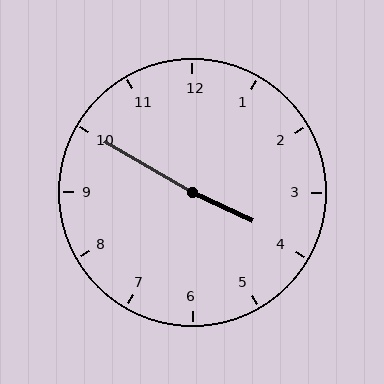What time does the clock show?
3:50.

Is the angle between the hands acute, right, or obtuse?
It is obtuse.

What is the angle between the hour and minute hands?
Approximately 175 degrees.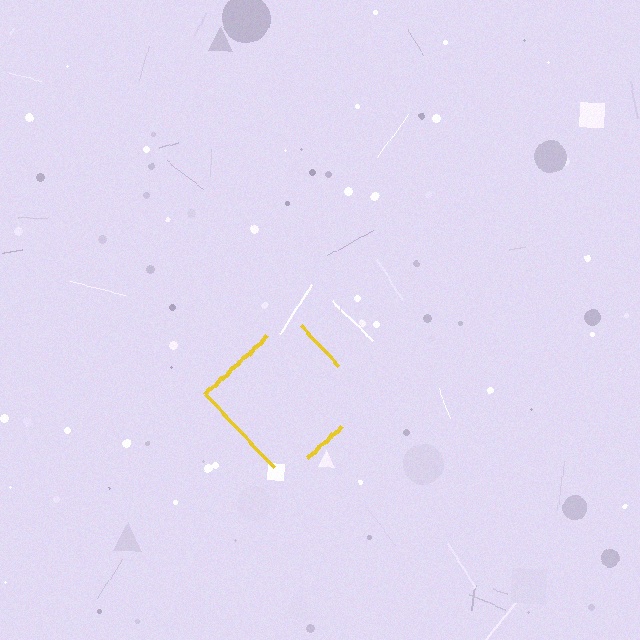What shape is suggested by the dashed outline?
The dashed outline suggests a diamond.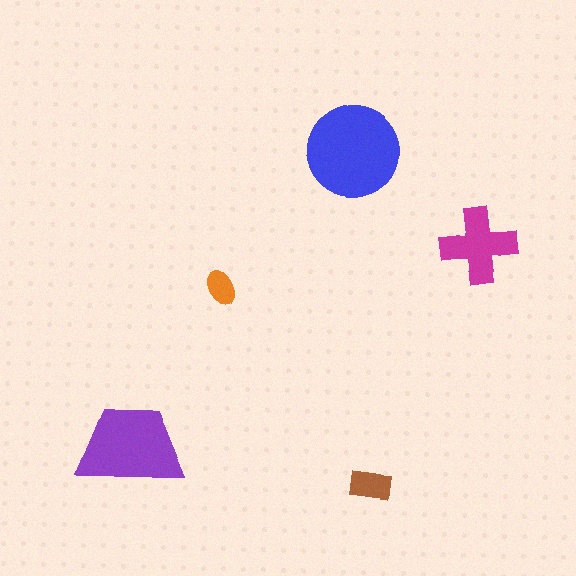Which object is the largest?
The blue circle.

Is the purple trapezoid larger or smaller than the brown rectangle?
Larger.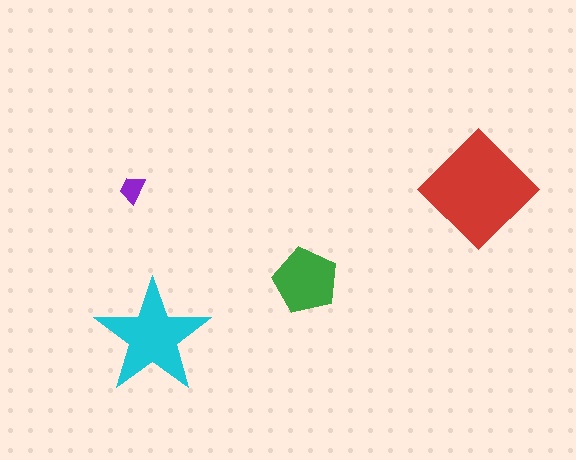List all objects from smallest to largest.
The purple trapezoid, the green pentagon, the cyan star, the red diamond.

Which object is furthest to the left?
The purple trapezoid is leftmost.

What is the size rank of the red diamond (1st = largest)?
1st.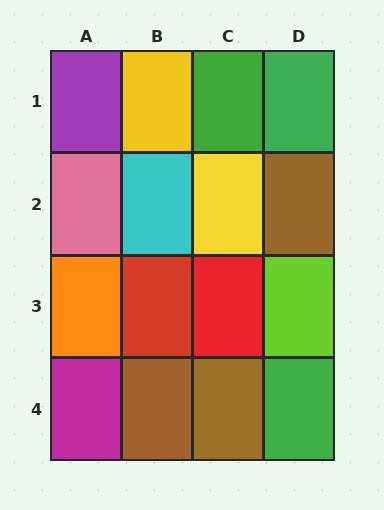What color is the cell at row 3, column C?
Red.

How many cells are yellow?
2 cells are yellow.